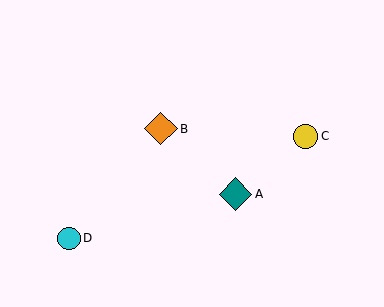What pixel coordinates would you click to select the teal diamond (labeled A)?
Click at (235, 194) to select the teal diamond A.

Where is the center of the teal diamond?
The center of the teal diamond is at (235, 194).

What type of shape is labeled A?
Shape A is a teal diamond.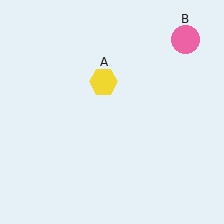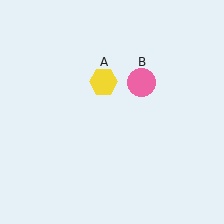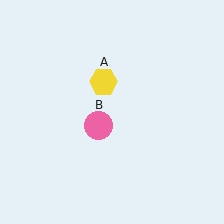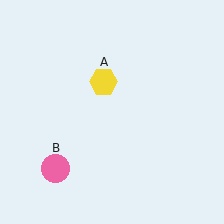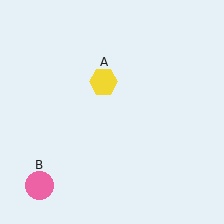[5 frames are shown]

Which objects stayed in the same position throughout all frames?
Yellow hexagon (object A) remained stationary.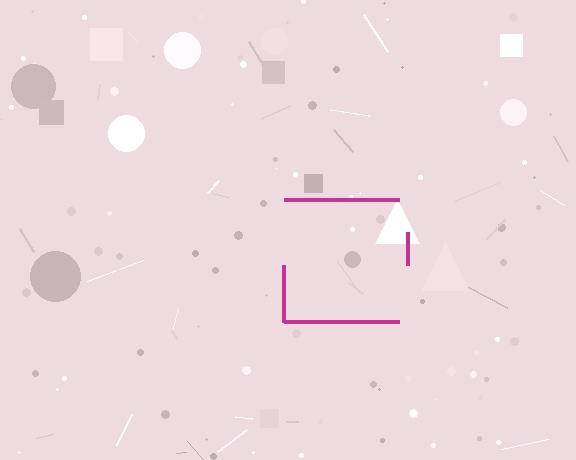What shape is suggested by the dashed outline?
The dashed outline suggests a square.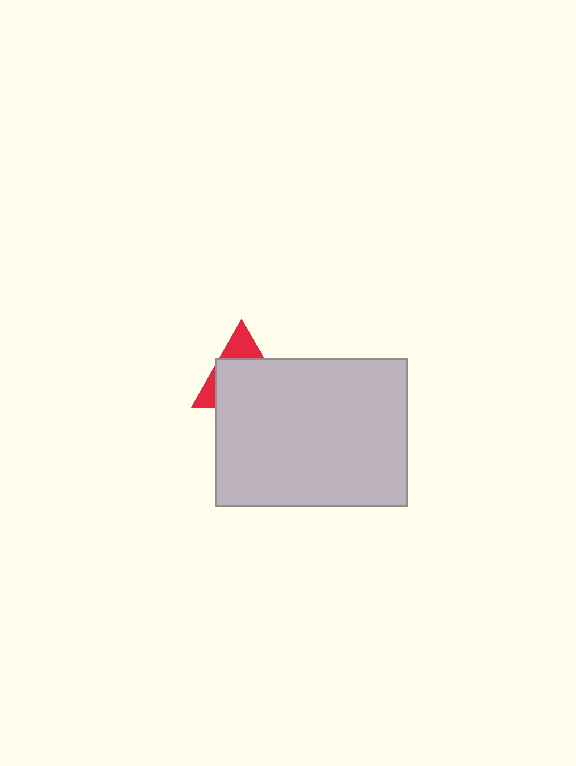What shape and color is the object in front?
The object in front is a light gray rectangle.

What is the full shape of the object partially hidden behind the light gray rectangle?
The partially hidden object is a red triangle.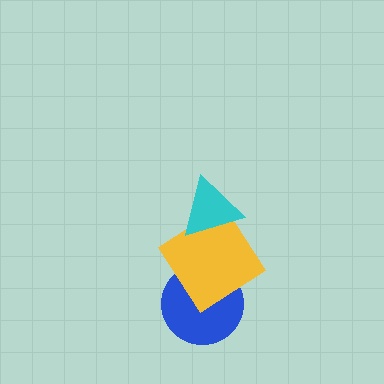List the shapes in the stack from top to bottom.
From top to bottom: the cyan triangle, the yellow diamond, the blue circle.